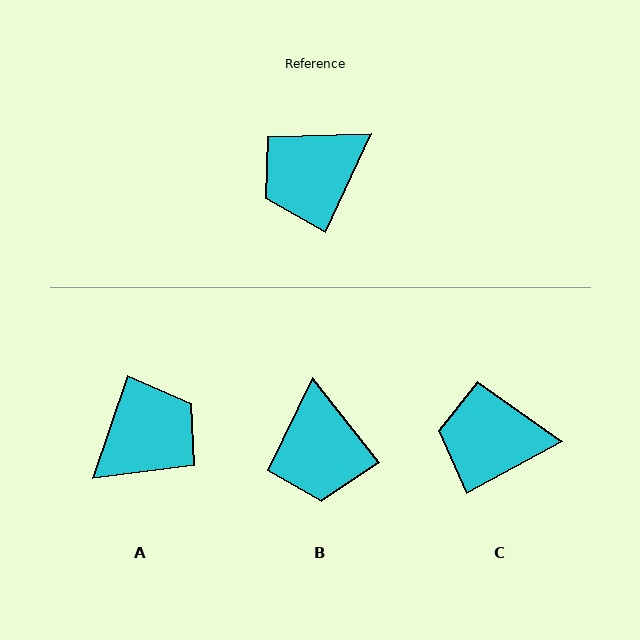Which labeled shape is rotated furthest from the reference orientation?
A, about 174 degrees away.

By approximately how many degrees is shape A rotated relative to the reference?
Approximately 174 degrees clockwise.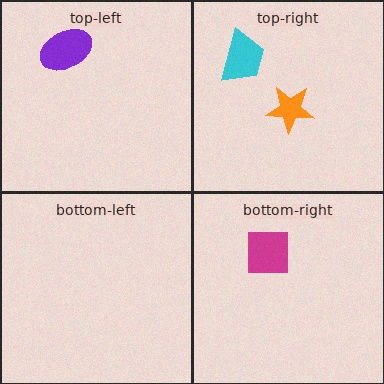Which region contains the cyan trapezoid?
The top-right region.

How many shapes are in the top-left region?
1.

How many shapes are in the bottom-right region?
1.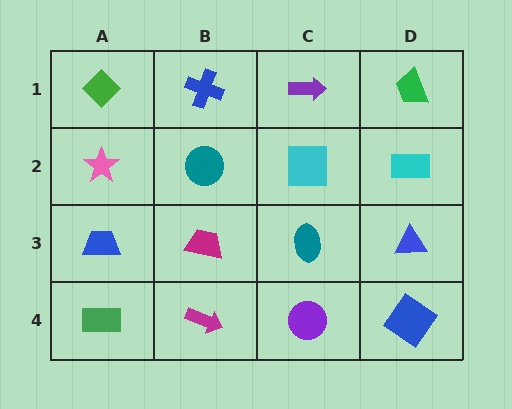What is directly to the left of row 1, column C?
A blue cross.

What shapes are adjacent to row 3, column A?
A pink star (row 2, column A), a green rectangle (row 4, column A), a magenta trapezoid (row 3, column B).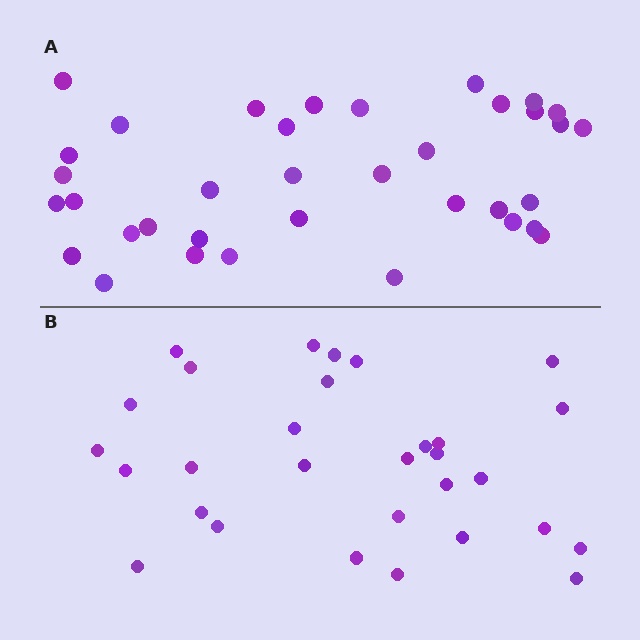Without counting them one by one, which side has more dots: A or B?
Region A (the top region) has more dots.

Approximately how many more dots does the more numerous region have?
Region A has about 6 more dots than region B.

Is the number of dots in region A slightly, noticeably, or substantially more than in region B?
Region A has only slightly more — the two regions are fairly close. The ratio is roughly 1.2 to 1.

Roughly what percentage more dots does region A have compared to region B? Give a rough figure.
About 20% more.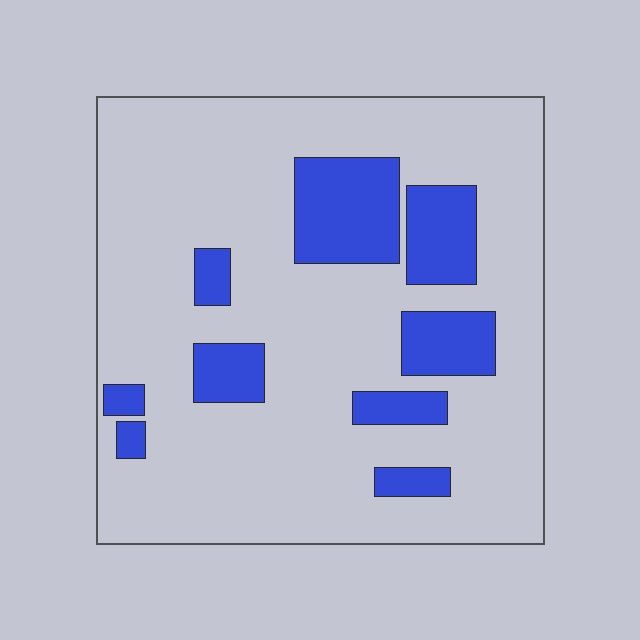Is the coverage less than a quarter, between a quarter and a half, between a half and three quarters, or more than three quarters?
Less than a quarter.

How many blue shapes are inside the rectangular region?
9.